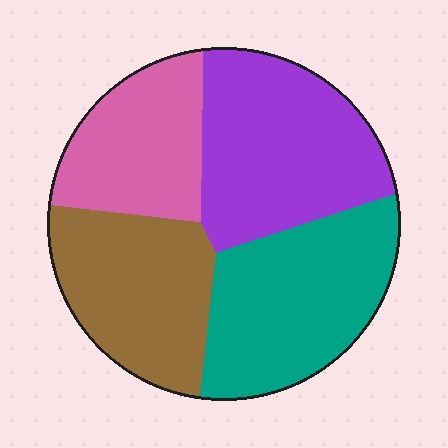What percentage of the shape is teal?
Teal takes up between a sixth and a third of the shape.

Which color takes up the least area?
Pink, at roughly 20%.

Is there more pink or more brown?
Brown.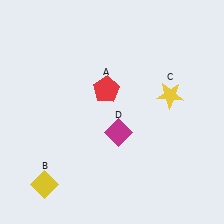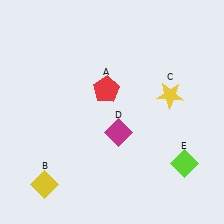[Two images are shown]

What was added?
A lime diamond (E) was added in Image 2.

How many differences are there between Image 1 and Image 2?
There is 1 difference between the two images.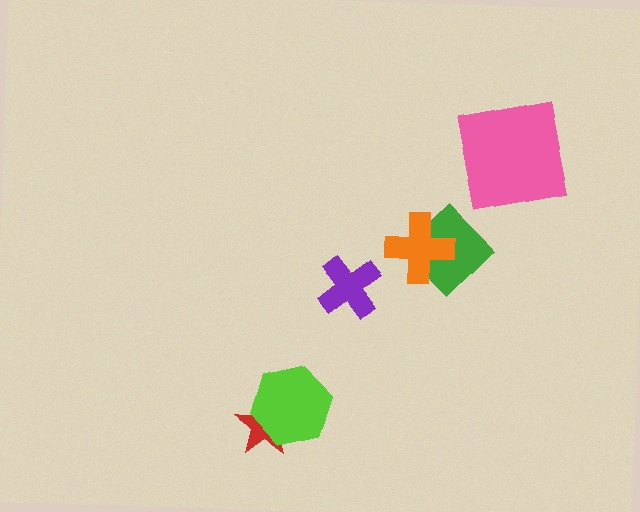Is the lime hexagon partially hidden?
No, no other shape covers it.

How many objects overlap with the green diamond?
1 object overlaps with the green diamond.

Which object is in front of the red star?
The lime hexagon is in front of the red star.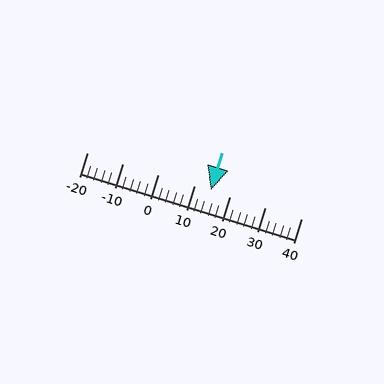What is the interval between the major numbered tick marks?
The major tick marks are spaced 10 units apart.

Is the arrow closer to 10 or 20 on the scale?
The arrow is closer to 10.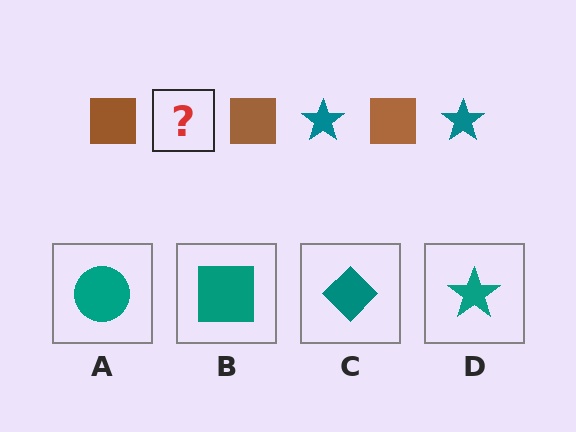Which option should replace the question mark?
Option D.